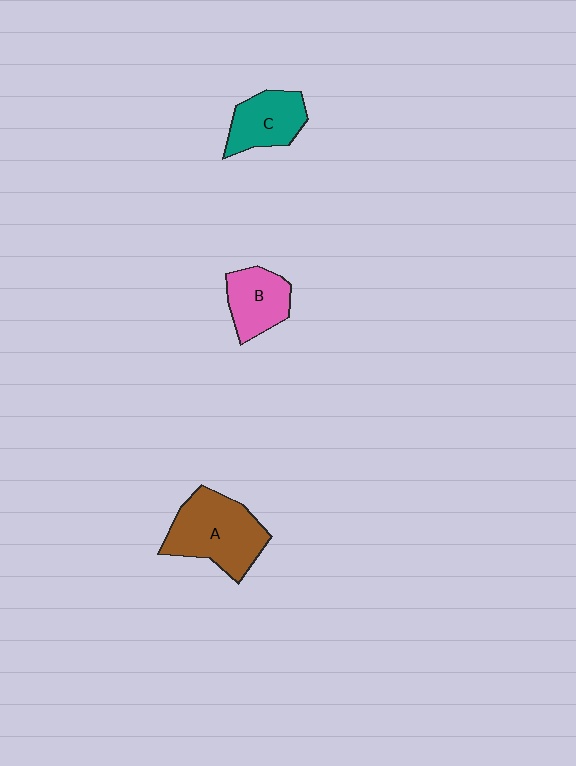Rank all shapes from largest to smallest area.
From largest to smallest: A (brown), C (teal), B (pink).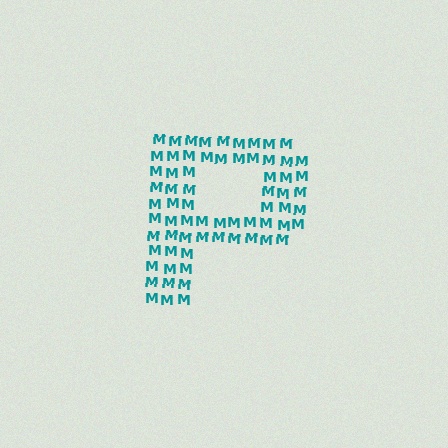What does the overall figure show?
The overall figure shows the letter P.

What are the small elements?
The small elements are letter M's.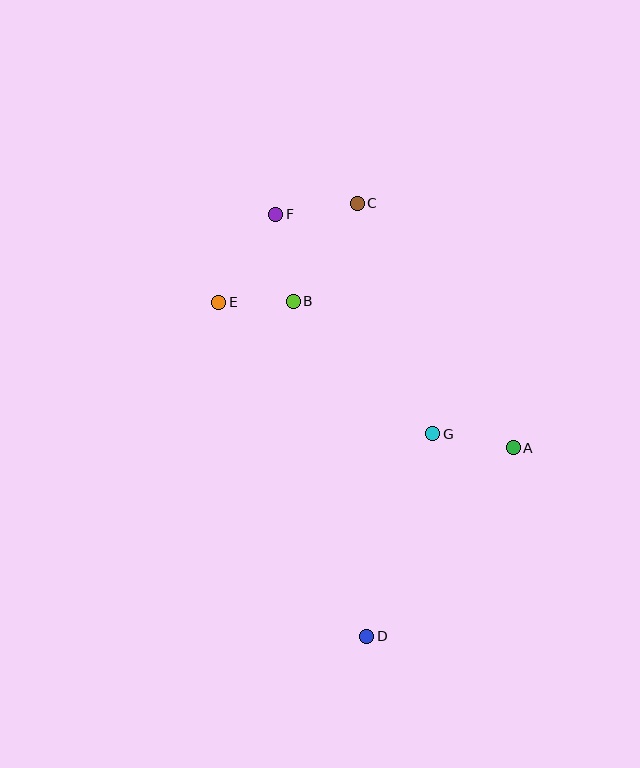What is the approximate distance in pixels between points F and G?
The distance between F and G is approximately 270 pixels.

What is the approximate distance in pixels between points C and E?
The distance between C and E is approximately 170 pixels.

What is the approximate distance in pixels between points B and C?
The distance between B and C is approximately 117 pixels.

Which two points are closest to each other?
Points B and E are closest to each other.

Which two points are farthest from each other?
Points C and D are farthest from each other.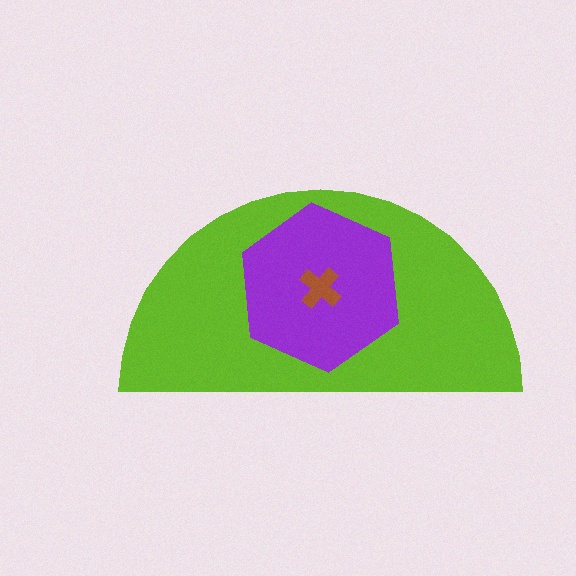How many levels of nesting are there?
3.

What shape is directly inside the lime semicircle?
The purple hexagon.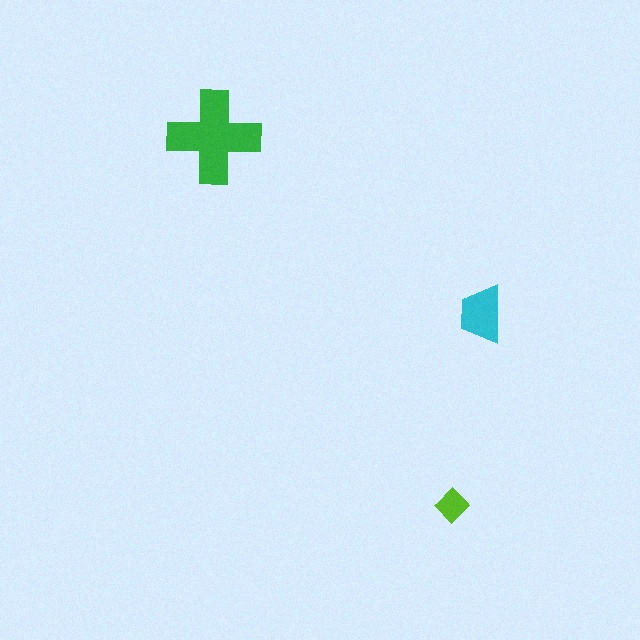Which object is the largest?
The green cross.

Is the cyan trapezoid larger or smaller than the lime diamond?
Larger.